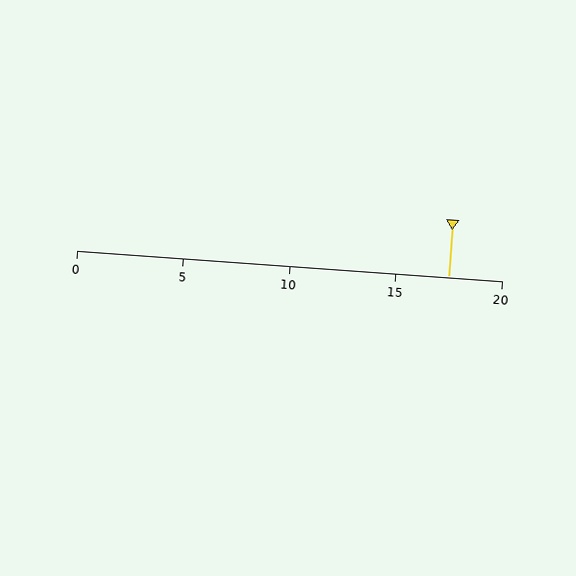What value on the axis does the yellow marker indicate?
The marker indicates approximately 17.5.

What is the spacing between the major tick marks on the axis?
The major ticks are spaced 5 apart.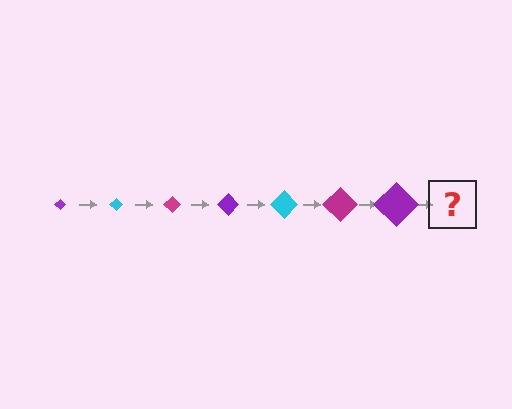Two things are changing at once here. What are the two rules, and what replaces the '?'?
The two rules are that the diamond grows larger each step and the color cycles through purple, cyan, and magenta. The '?' should be a cyan diamond, larger than the previous one.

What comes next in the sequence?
The next element should be a cyan diamond, larger than the previous one.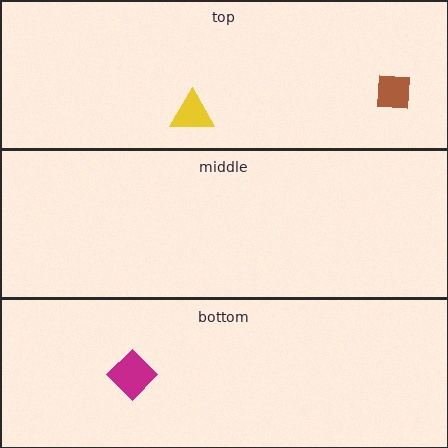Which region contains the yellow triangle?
The top region.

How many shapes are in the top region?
2.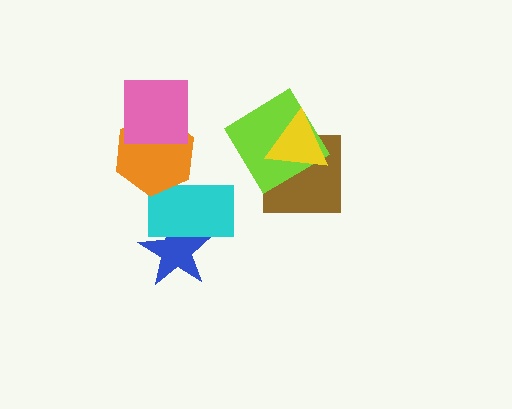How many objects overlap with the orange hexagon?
2 objects overlap with the orange hexagon.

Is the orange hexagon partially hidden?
Yes, it is partially covered by another shape.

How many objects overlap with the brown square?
2 objects overlap with the brown square.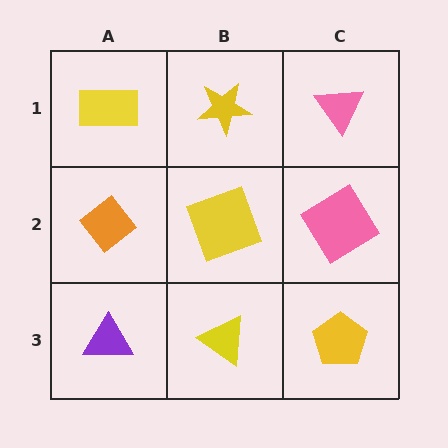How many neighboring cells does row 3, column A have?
2.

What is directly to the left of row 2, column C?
A yellow square.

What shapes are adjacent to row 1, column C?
A pink diamond (row 2, column C), a yellow star (row 1, column B).